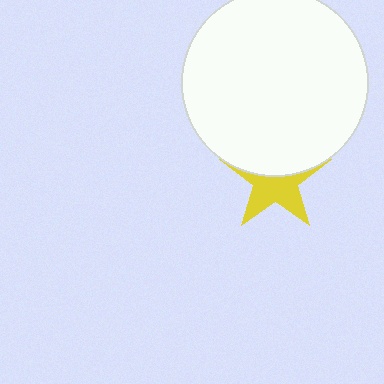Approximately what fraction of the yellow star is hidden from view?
Roughly 46% of the yellow star is hidden behind the white circle.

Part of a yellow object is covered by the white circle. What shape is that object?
It is a star.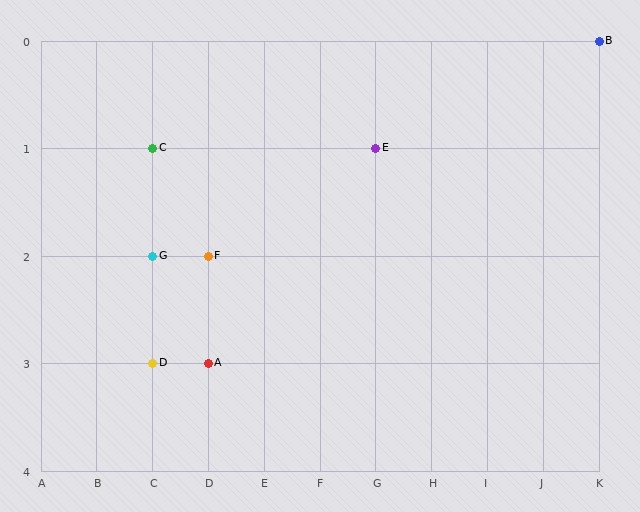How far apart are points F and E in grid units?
Points F and E are 3 columns and 1 row apart (about 3.2 grid units diagonally).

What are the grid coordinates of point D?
Point D is at grid coordinates (C, 3).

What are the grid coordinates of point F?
Point F is at grid coordinates (D, 2).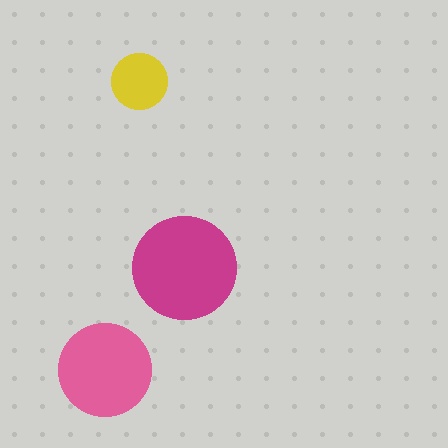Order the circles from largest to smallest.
the magenta one, the pink one, the yellow one.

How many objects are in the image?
There are 3 objects in the image.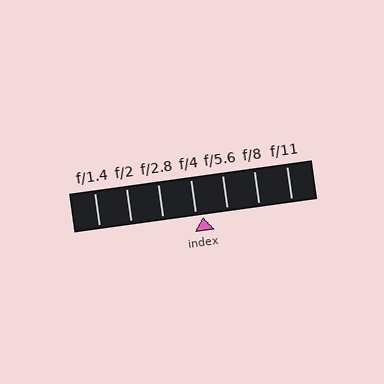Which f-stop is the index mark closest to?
The index mark is closest to f/4.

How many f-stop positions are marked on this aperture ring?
There are 7 f-stop positions marked.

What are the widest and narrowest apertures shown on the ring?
The widest aperture shown is f/1.4 and the narrowest is f/11.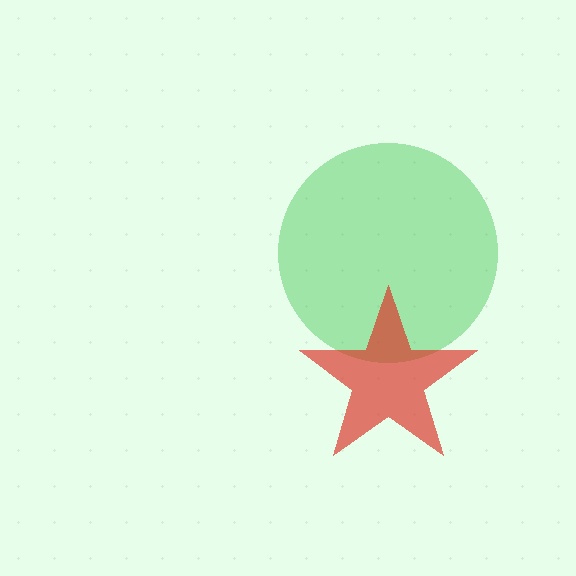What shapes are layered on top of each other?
The layered shapes are: a green circle, a red star.